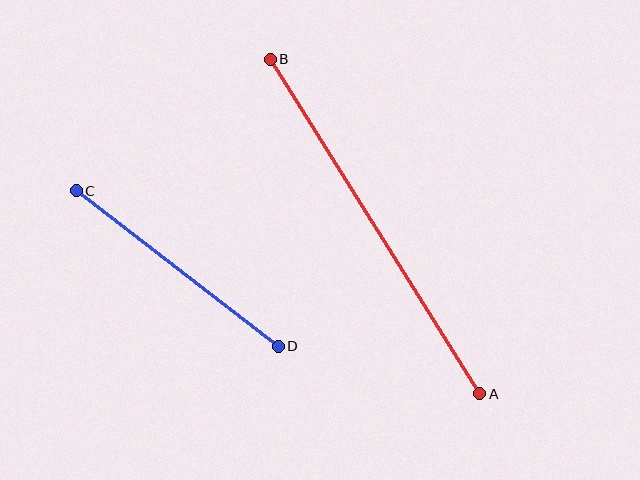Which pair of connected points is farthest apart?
Points A and B are farthest apart.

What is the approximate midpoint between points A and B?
The midpoint is at approximately (375, 227) pixels.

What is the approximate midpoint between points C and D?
The midpoint is at approximately (177, 269) pixels.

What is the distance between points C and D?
The distance is approximately 255 pixels.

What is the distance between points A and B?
The distance is approximately 395 pixels.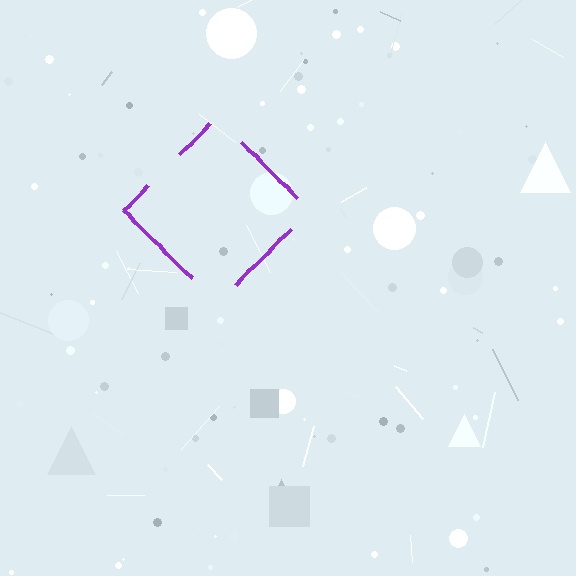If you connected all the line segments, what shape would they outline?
They would outline a diamond.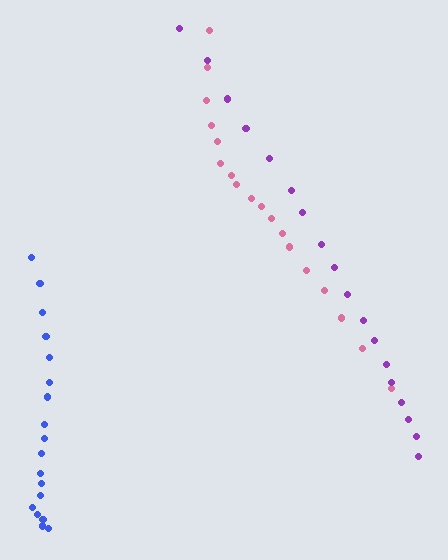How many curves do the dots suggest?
There are 3 distinct paths.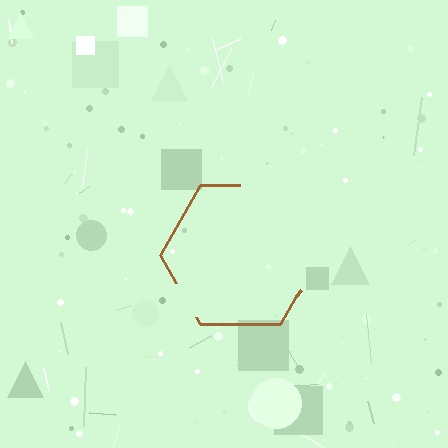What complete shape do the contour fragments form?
The contour fragments form a hexagon.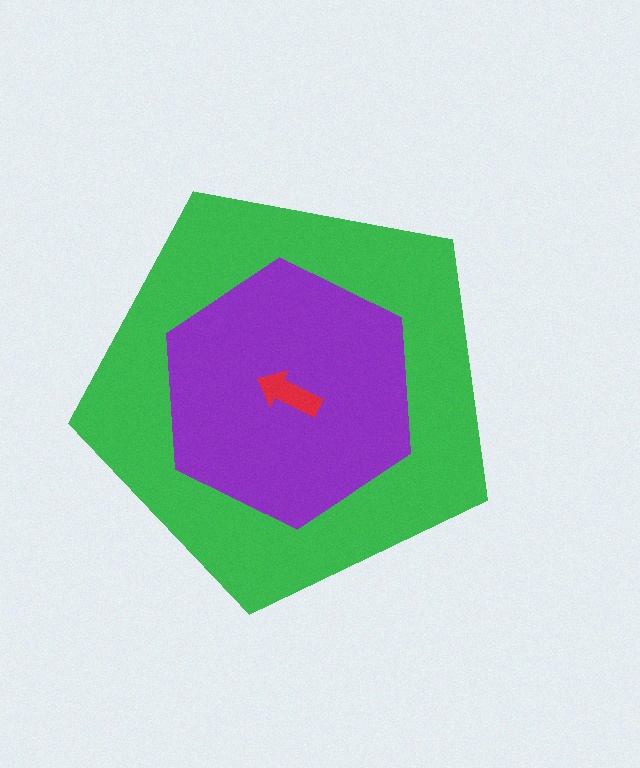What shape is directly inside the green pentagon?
The purple hexagon.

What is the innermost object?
The red arrow.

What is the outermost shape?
The green pentagon.